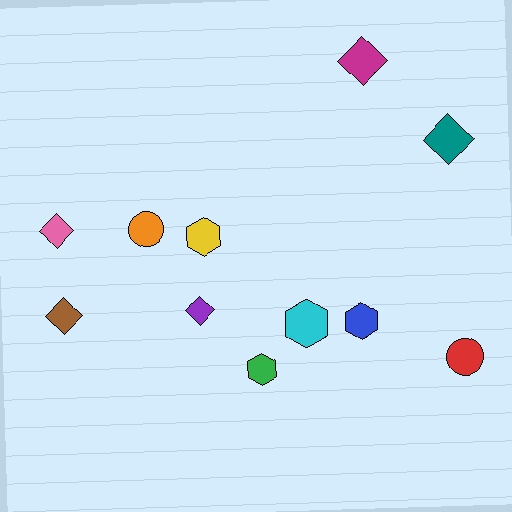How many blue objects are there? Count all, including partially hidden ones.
There is 1 blue object.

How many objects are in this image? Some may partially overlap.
There are 11 objects.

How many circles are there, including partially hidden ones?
There are 2 circles.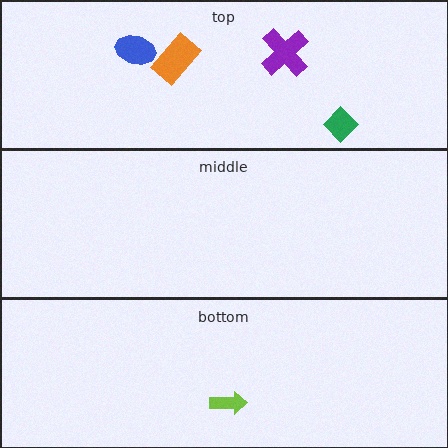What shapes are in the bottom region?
The lime arrow.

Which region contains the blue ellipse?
The top region.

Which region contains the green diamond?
The top region.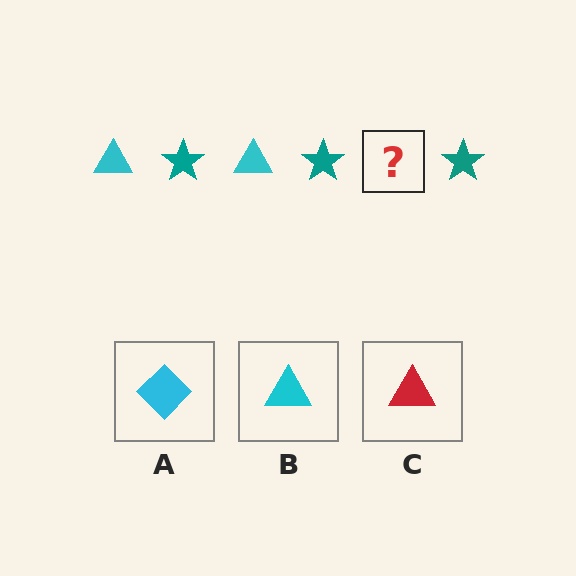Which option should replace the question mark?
Option B.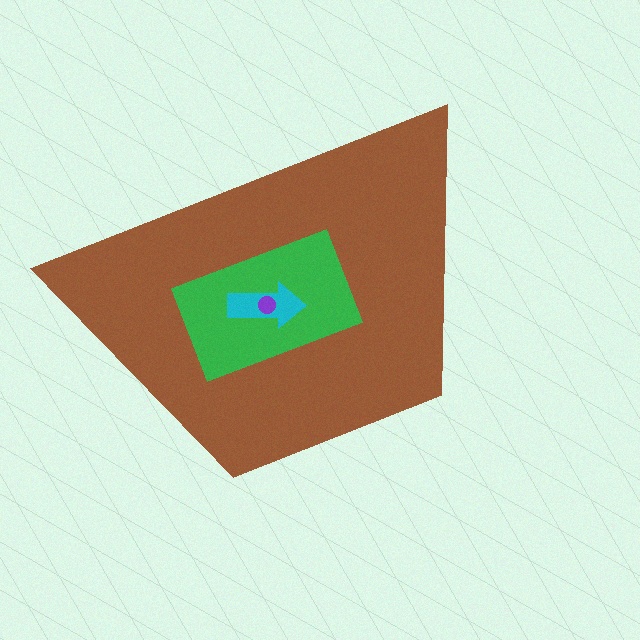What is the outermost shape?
The brown trapezoid.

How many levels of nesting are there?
4.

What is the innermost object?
The purple circle.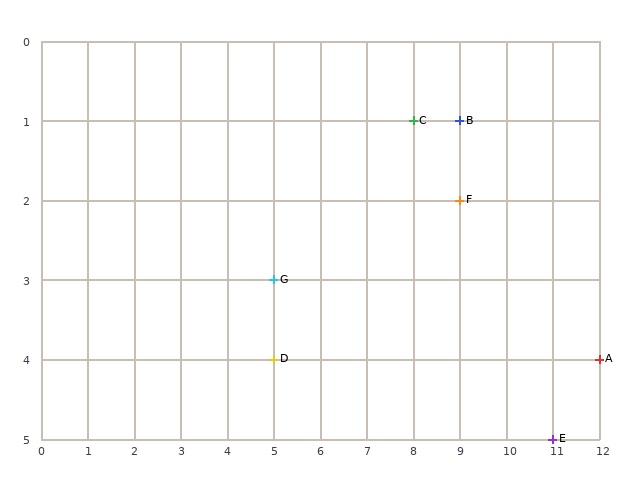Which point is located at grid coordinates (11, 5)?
Point E is at (11, 5).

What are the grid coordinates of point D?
Point D is at grid coordinates (5, 4).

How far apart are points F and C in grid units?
Points F and C are 1 column and 1 row apart (about 1.4 grid units diagonally).